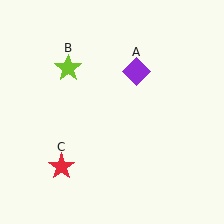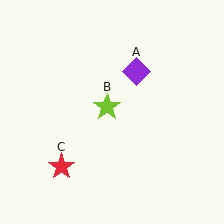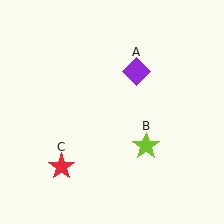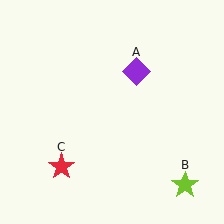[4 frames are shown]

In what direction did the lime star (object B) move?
The lime star (object B) moved down and to the right.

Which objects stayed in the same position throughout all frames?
Purple diamond (object A) and red star (object C) remained stationary.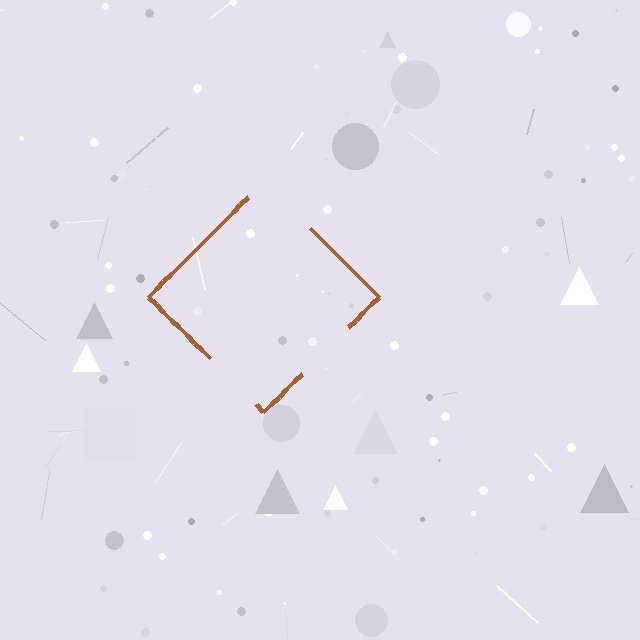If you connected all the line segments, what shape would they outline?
They would outline a diamond.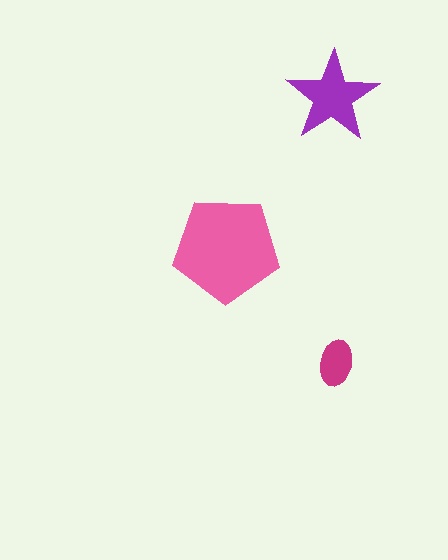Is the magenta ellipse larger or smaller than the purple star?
Smaller.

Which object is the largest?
The pink pentagon.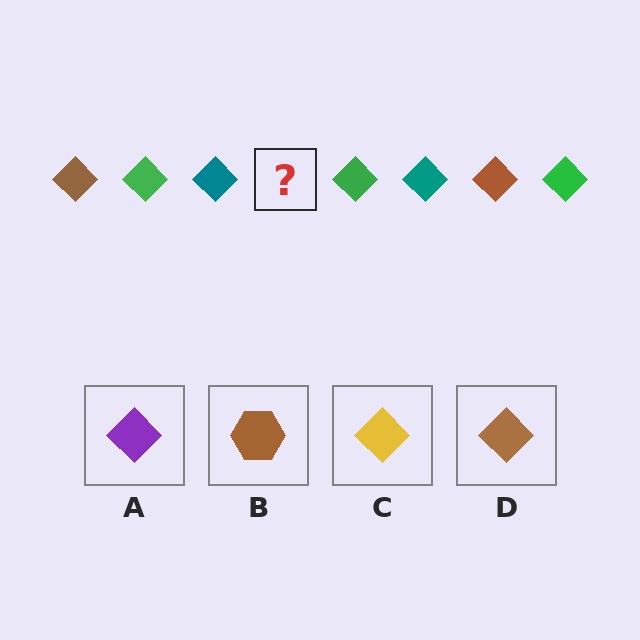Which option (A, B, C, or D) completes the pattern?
D.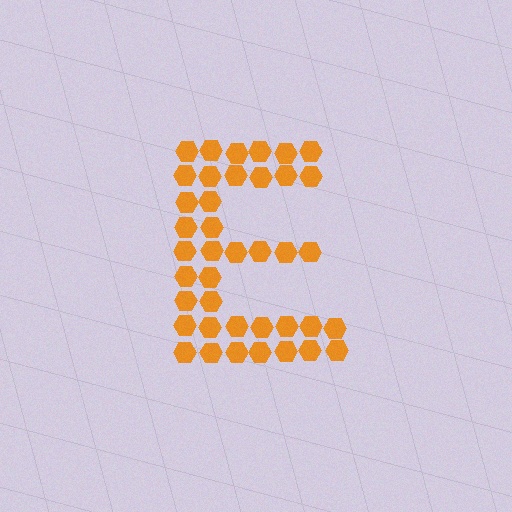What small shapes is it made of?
It is made of small hexagons.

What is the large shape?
The large shape is the letter E.